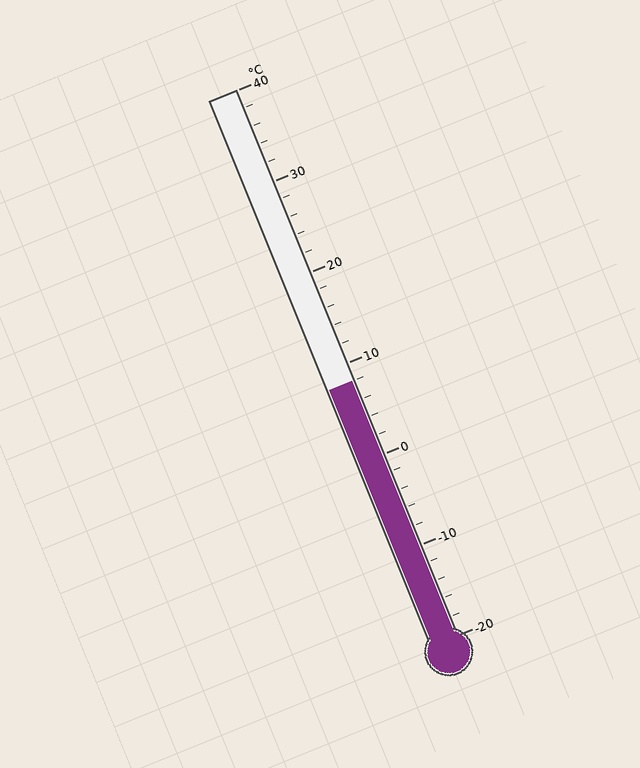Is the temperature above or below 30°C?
The temperature is below 30°C.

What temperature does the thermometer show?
The thermometer shows approximately 8°C.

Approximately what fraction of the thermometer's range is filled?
The thermometer is filled to approximately 45% of its range.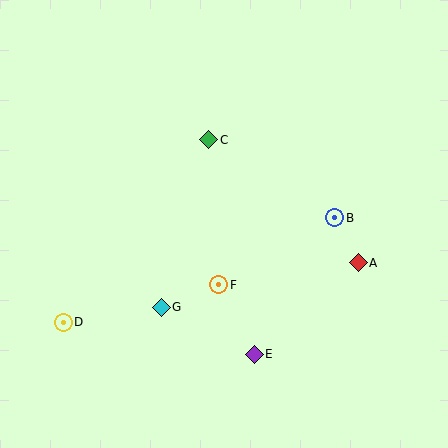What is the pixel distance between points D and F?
The distance between D and F is 160 pixels.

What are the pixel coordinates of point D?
Point D is at (63, 322).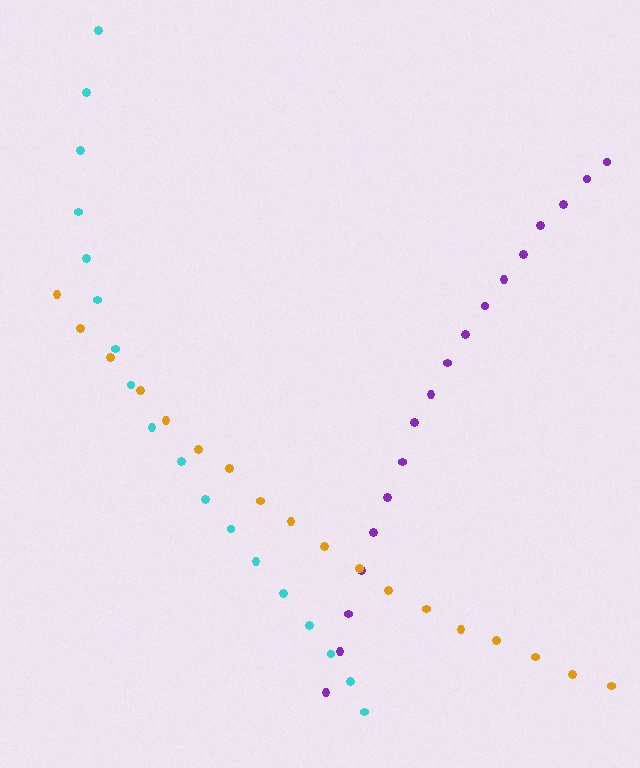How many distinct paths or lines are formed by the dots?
There are 3 distinct paths.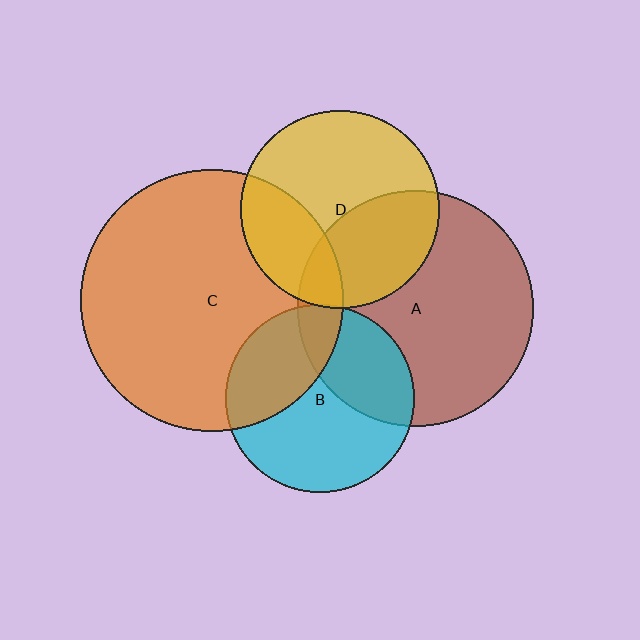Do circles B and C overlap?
Yes.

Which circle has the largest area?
Circle C (orange).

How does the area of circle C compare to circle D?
Approximately 1.7 times.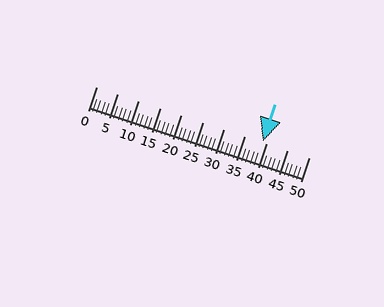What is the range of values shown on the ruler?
The ruler shows values from 0 to 50.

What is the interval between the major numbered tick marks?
The major tick marks are spaced 5 units apart.